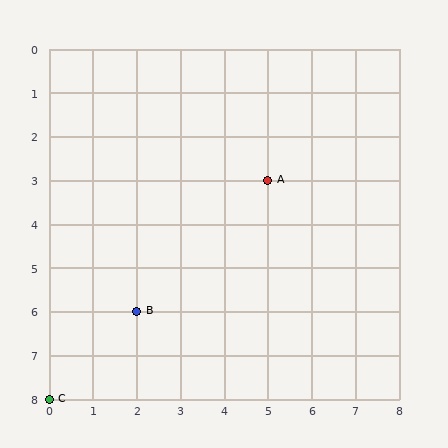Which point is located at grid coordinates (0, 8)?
Point C is at (0, 8).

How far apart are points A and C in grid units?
Points A and C are 5 columns and 5 rows apart (about 7.1 grid units diagonally).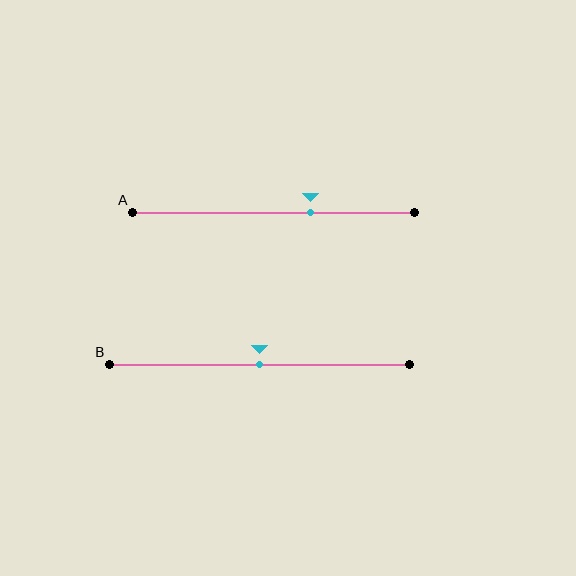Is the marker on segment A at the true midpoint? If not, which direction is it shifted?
No, the marker on segment A is shifted to the right by about 13% of the segment length.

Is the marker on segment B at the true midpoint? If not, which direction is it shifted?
Yes, the marker on segment B is at the true midpoint.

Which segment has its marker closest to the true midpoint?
Segment B has its marker closest to the true midpoint.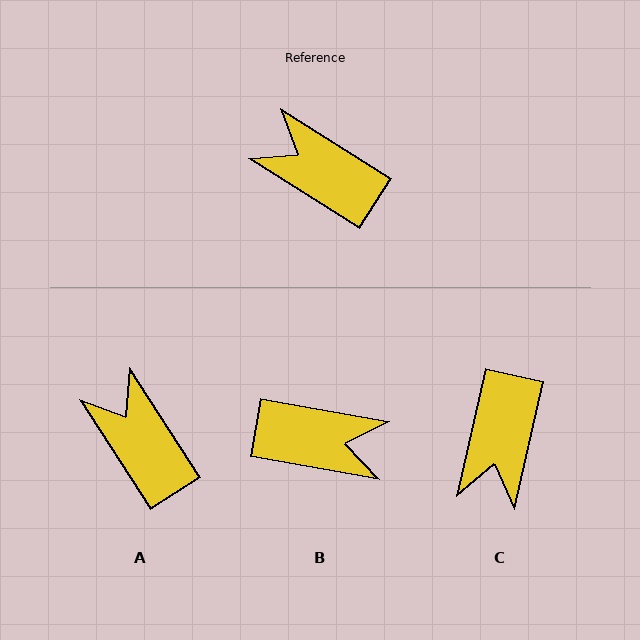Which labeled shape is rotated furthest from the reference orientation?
B, about 158 degrees away.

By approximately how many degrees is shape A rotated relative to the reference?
Approximately 25 degrees clockwise.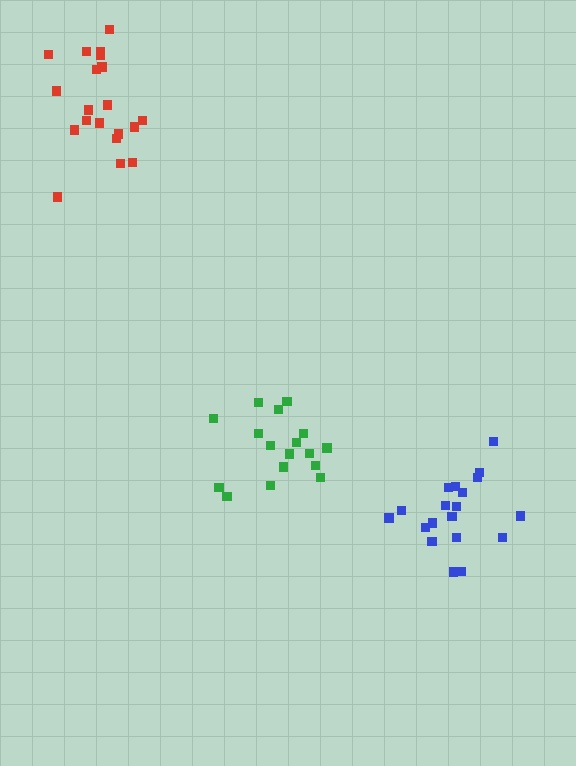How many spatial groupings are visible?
There are 3 spatial groupings.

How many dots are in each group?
Group 1: 20 dots, Group 2: 19 dots, Group 3: 17 dots (56 total).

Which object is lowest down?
The blue cluster is bottommost.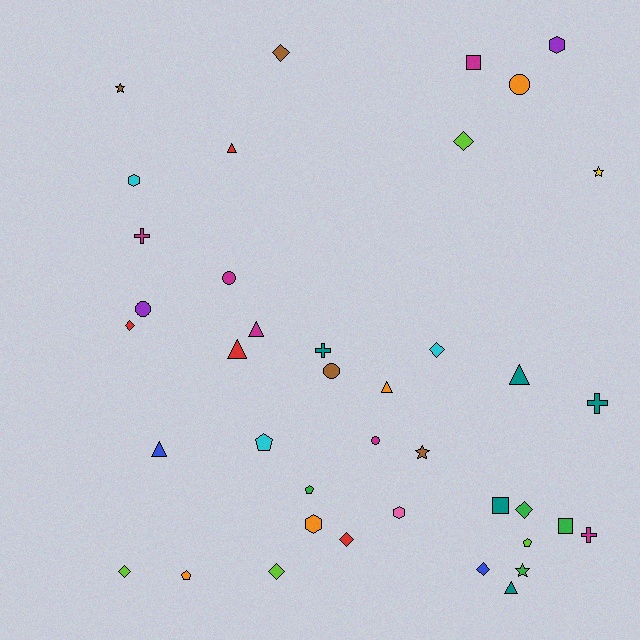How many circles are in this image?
There are 5 circles.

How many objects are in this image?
There are 40 objects.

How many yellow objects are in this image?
There is 1 yellow object.